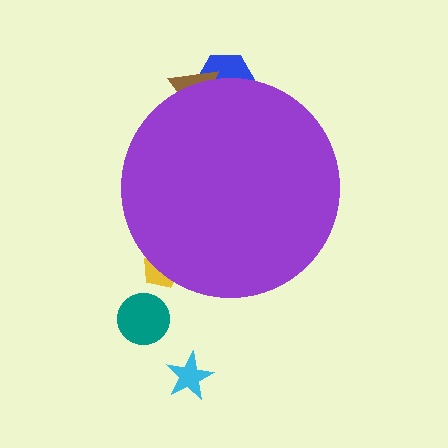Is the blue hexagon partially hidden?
Yes, the blue hexagon is partially hidden behind the purple circle.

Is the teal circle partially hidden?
No, the teal circle is fully visible.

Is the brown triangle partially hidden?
Yes, the brown triangle is partially hidden behind the purple circle.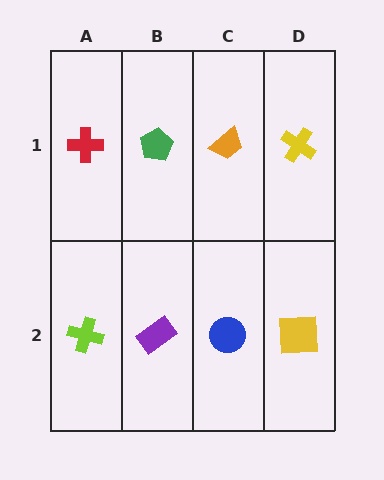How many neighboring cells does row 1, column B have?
3.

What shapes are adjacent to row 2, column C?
An orange trapezoid (row 1, column C), a purple rectangle (row 2, column B), a yellow square (row 2, column D).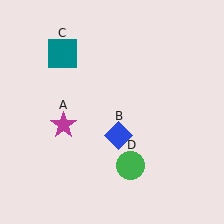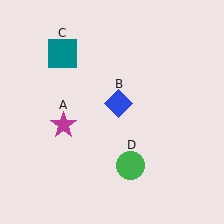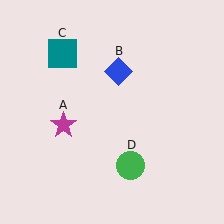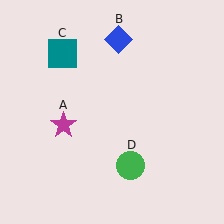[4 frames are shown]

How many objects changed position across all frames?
1 object changed position: blue diamond (object B).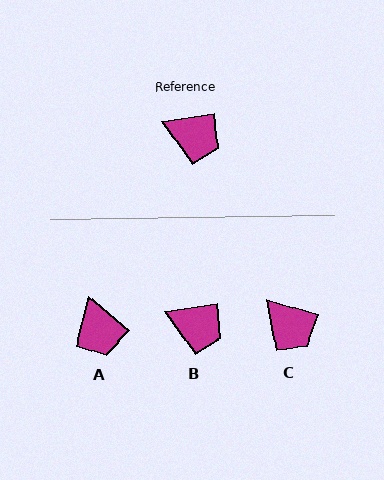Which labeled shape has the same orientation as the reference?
B.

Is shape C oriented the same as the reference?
No, it is off by about 26 degrees.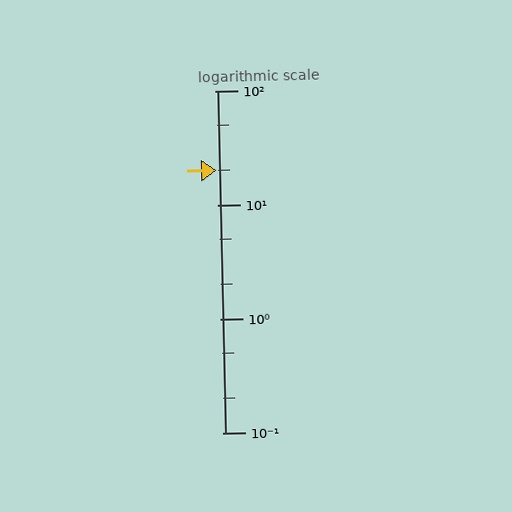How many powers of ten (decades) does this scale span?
The scale spans 3 decades, from 0.1 to 100.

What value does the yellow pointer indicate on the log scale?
The pointer indicates approximately 20.